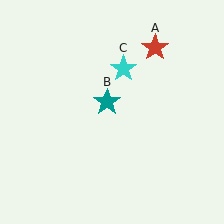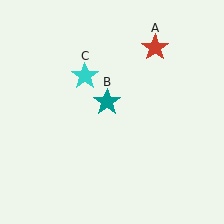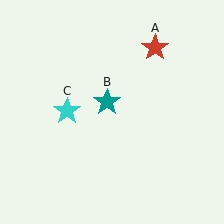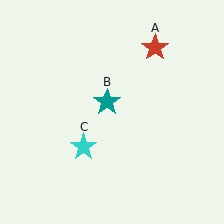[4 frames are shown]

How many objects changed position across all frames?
1 object changed position: cyan star (object C).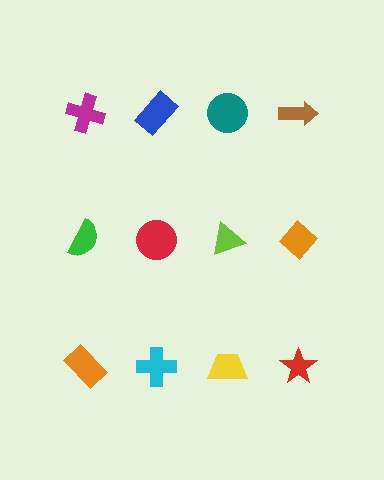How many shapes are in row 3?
4 shapes.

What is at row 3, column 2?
A cyan cross.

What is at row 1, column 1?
A magenta cross.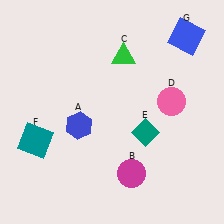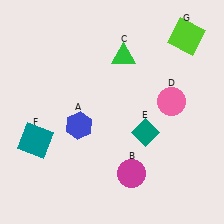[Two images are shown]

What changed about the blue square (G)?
In Image 1, G is blue. In Image 2, it changed to lime.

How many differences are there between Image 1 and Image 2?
There is 1 difference between the two images.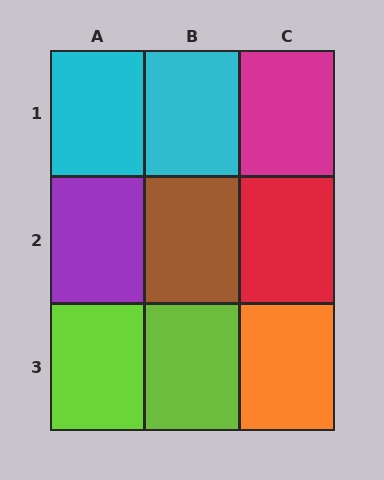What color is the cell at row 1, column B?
Cyan.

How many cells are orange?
1 cell is orange.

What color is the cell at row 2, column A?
Purple.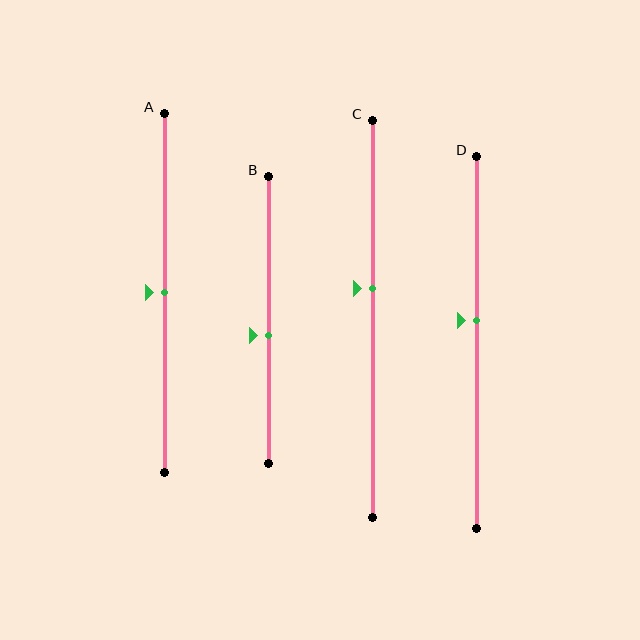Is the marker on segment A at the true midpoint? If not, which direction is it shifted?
Yes, the marker on segment A is at the true midpoint.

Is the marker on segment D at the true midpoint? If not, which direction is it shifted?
No, the marker on segment D is shifted upward by about 6% of the segment length.